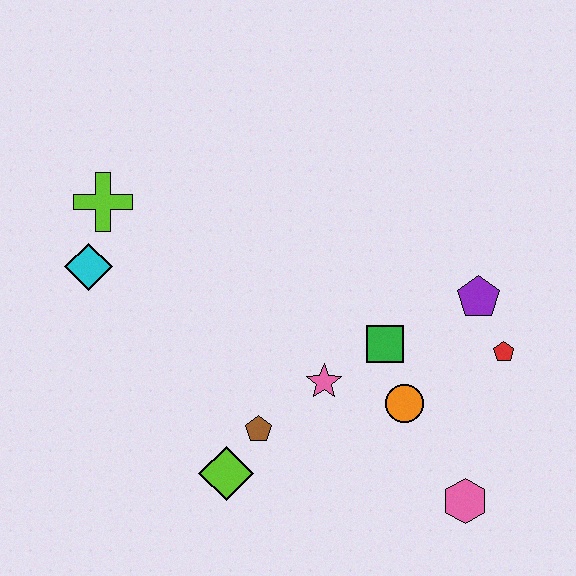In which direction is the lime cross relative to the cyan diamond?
The lime cross is above the cyan diamond.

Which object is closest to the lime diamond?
The brown pentagon is closest to the lime diamond.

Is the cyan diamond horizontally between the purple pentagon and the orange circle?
No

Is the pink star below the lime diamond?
No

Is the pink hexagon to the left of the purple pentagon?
Yes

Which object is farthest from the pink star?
The lime cross is farthest from the pink star.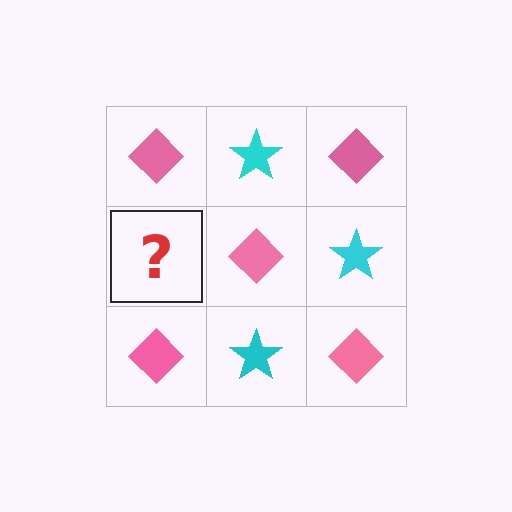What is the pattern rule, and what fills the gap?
The rule is that it alternates pink diamond and cyan star in a checkerboard pattern. The gap should be filled with a cyan star.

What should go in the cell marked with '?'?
The missing cell should contain a cyan star.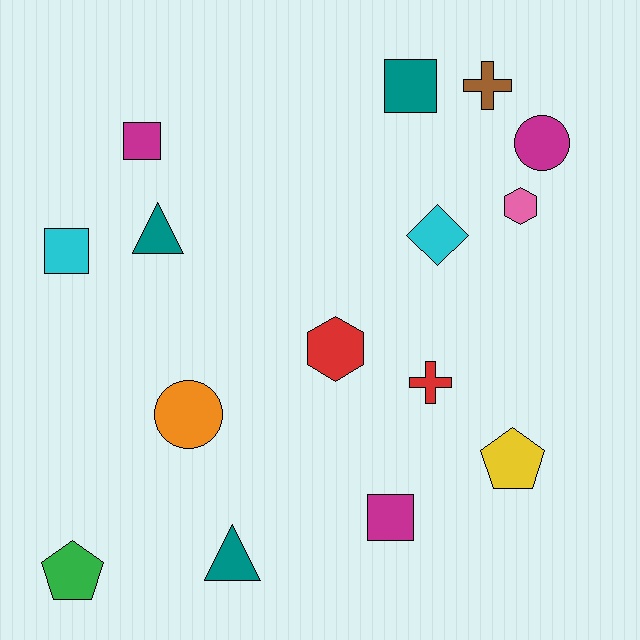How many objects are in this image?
There are 15 objects.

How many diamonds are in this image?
There is 1 diamond.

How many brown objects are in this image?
There is 1 brown object.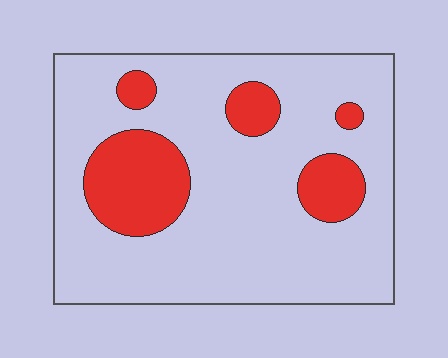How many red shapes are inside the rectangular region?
5.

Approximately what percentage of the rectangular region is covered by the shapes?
Approximately 20%.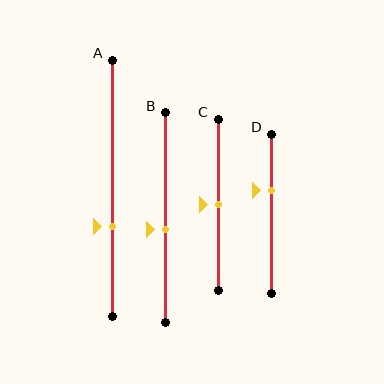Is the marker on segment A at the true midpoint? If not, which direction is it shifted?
No, the marker on segment A is shifted downward by about 15% of the segment length.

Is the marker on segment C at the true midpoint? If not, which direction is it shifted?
Yes, the marker on segment C is at the true midpoint.